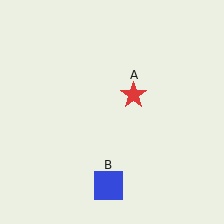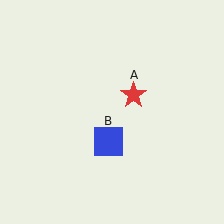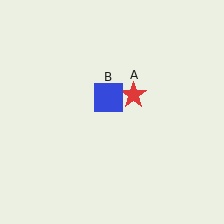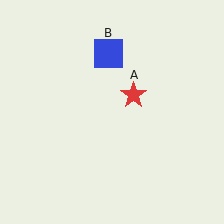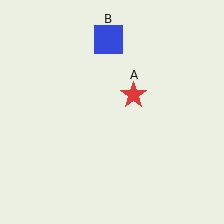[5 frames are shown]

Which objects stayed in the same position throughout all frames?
Red star (object A) remained stationary.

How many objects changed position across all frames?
1 object changed position: blue square (object B).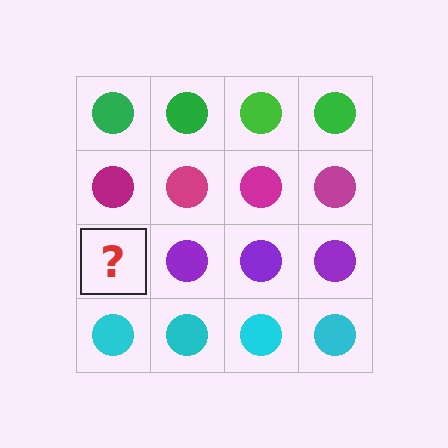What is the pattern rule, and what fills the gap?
The rule is that each row has a consistent color. The gap should be filled with a purple circle.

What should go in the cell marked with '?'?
The missing cell should contain a purple circle.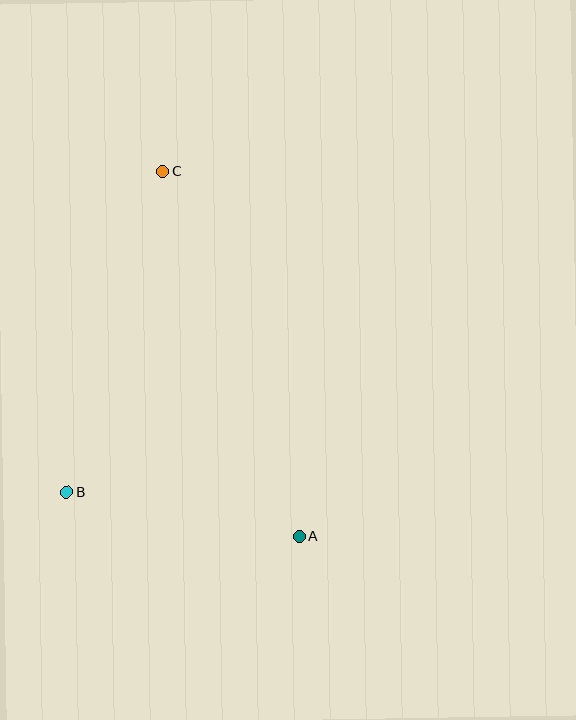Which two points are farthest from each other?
Points A and C are farthest from each other.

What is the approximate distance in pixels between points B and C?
The distance between B and C is approximately 335 pixels.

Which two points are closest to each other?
Points A and B are closest to each other.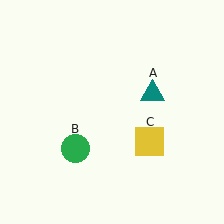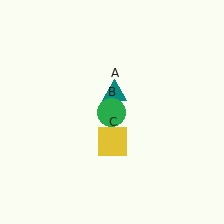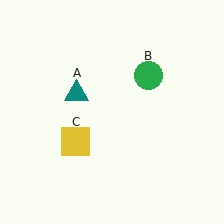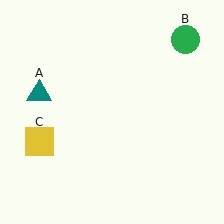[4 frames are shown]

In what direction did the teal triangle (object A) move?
The teal triangle (object A) moved left.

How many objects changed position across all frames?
3 objects changed position: teal triangle (object A), green circle (object B), yellow square (object C).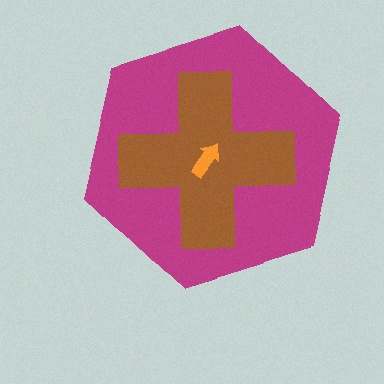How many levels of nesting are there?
3.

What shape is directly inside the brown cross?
The orange arrow.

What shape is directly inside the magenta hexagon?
The brown cross.